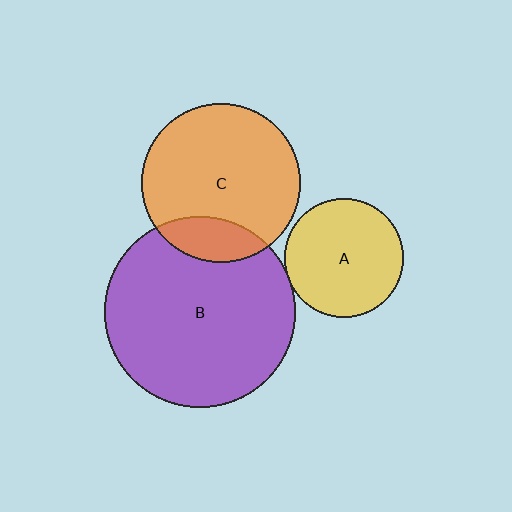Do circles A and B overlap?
Yes.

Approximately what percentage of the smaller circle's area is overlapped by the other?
Approximately 5%.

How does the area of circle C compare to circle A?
Approximately 1.8 times.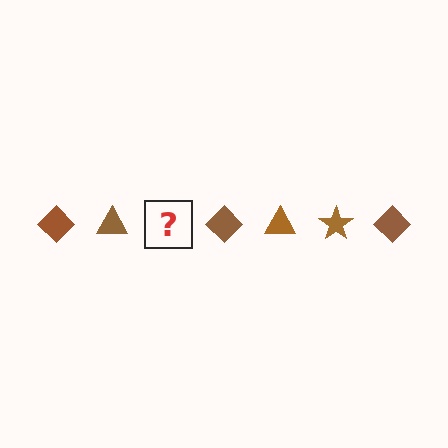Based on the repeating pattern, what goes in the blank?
The blank should be a brown star.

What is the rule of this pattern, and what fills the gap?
The rule is that the pattern cycles through diamond, triangle, star shapes in brown. The gap should be filled with a brown star.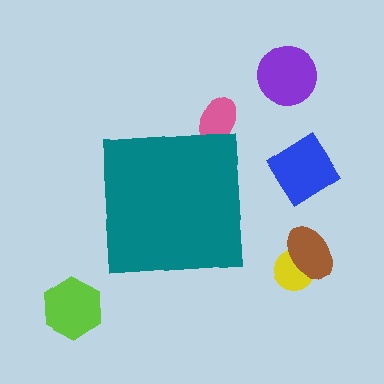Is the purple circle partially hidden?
No, the purple circle is fully visible.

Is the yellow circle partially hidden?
No, the yellow circle is fully visible.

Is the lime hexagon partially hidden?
No, the lime hexagon is fully visible.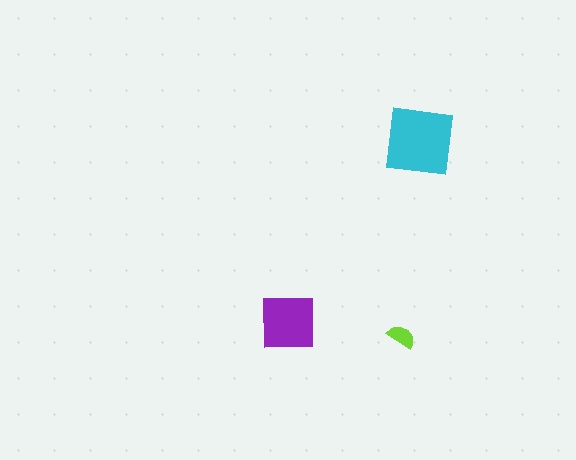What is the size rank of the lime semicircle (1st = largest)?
3rd.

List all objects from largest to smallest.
The cyan square, the purple square, the lime semicircle.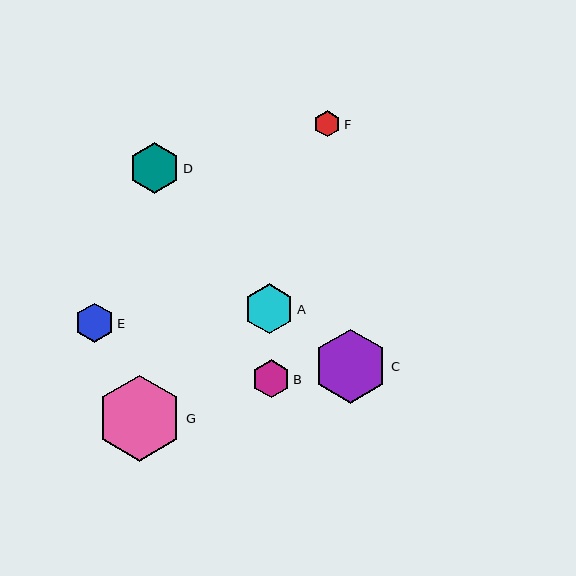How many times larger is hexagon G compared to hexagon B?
Hexagon G is approximately 2.3 times the size of hexagon B.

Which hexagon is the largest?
Hexagon G is the largest with a size of approximately 86 pixels.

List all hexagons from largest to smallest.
From largest to smallest: G, C, D, A, E, B, F.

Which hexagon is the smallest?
Hexagon F is the smallest with a size of approximately 26 pixels.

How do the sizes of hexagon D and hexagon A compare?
Hexagon D and hexagon A are approximately the same size.